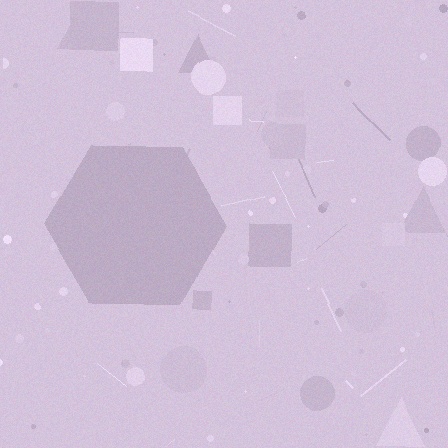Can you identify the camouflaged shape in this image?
The camouflaged shape is a hexagon.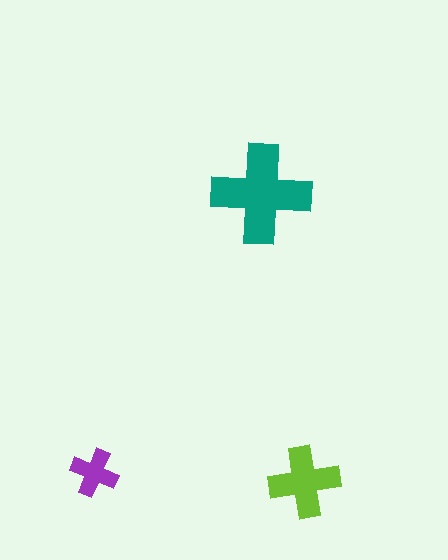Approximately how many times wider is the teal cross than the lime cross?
About 1.5 times wider.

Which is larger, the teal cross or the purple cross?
The teal one.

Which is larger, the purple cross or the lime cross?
The lime one.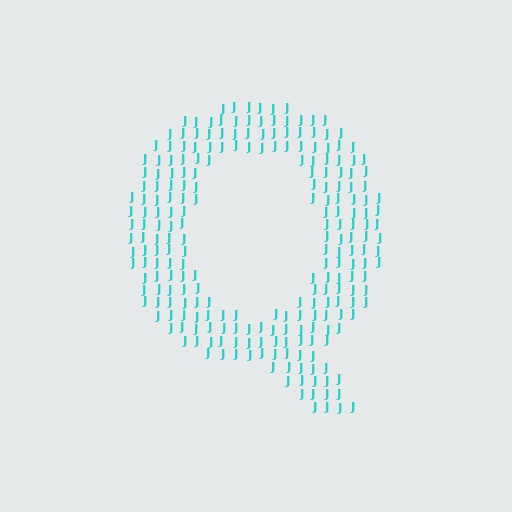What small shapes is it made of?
It is made of small letter J's.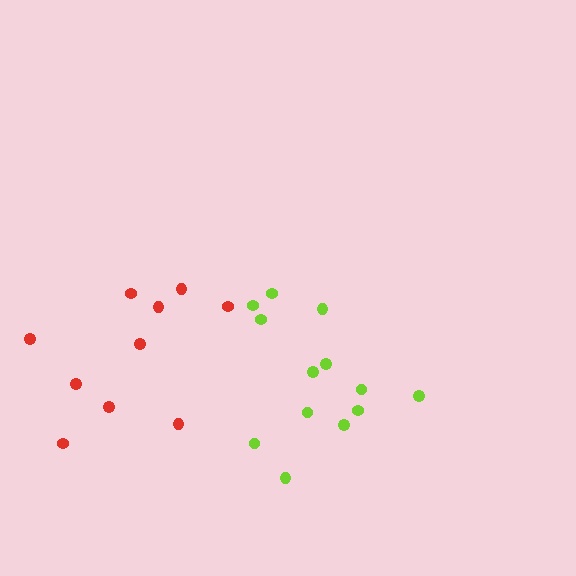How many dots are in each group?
Group 1: 13 dots, Group 2: 10 dots (23 total).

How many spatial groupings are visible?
There are 2 spatial groupings.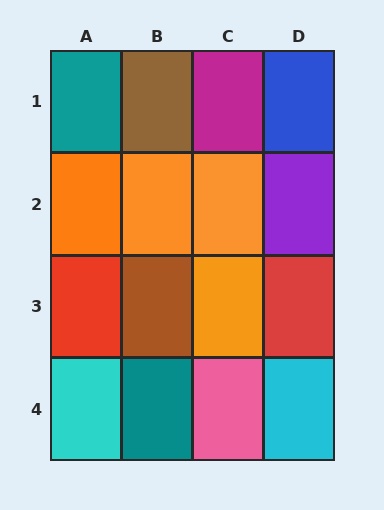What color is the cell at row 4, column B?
Teal.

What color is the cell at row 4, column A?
Cyan.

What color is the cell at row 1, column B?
Brown.